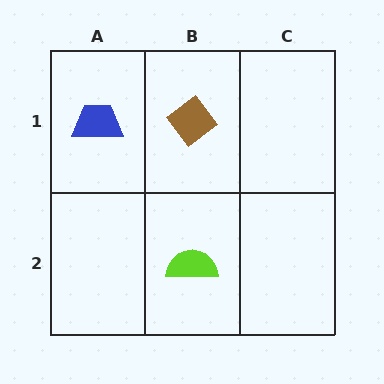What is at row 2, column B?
A lime semicircle.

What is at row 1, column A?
A blue trapezoid.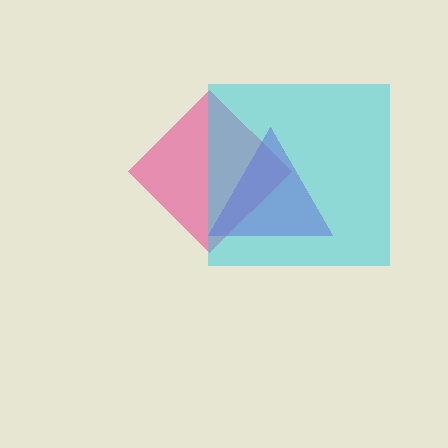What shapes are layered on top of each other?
The layered shapes are: a pink diamond, a purple triangle, a cyan square.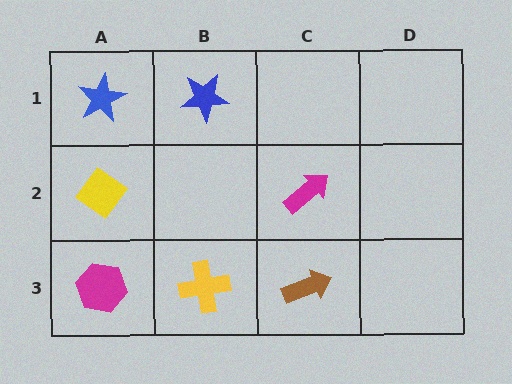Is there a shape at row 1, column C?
No, that cell is empty.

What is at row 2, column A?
A yellow diamond.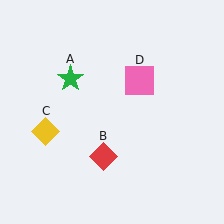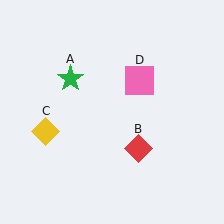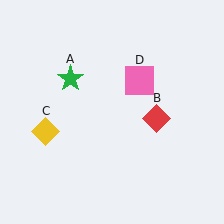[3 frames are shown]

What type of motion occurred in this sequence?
The red diamond (object B) rotated counterclockwise around the center of the scene.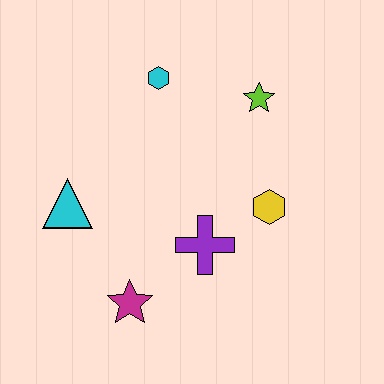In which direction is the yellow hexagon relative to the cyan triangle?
The yellow hexagon is to the right of the cyan triangle.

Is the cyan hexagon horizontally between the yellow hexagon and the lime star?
No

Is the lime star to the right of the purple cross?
Yes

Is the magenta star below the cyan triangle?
Yes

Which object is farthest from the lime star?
The magenta star is farthest from the lime star.